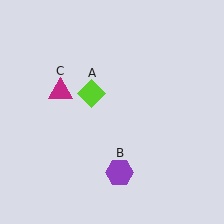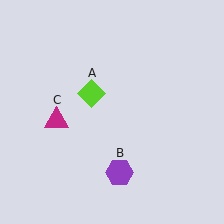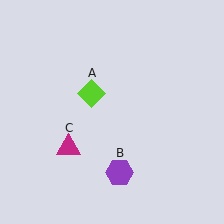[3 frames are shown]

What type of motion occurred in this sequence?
The magenta triangle (object C) rotated counterclockwise around the center of the scene.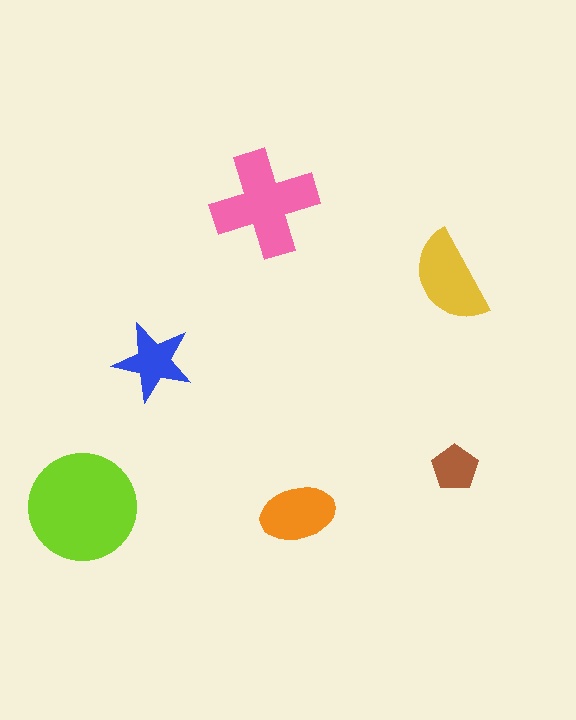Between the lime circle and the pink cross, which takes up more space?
The lime circle.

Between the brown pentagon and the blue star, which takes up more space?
The blue star.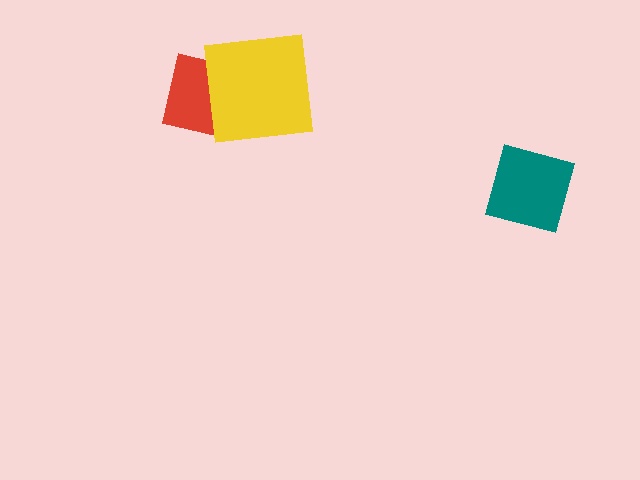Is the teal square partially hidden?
No, no other shape covers it.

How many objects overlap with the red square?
1 object overlaps with the red square.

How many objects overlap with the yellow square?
1 object overlaps with the yellow square.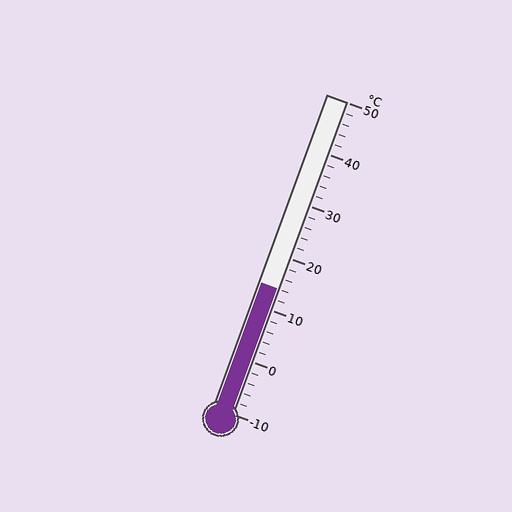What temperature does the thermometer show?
The thermometer shows approximately 14°C.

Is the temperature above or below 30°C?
The temperature is below 30°C.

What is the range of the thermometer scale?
The thermometer scale ranges from -10°C to 50°C.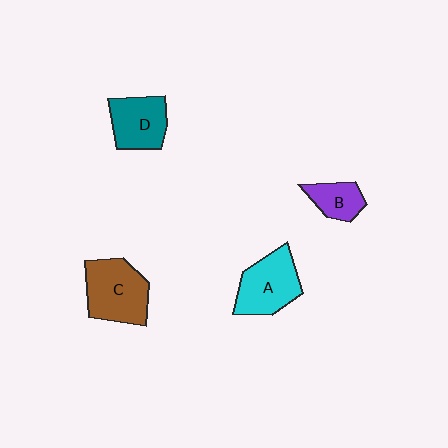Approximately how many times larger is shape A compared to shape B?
Approximately 1.8 times.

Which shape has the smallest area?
Shape B (purple).